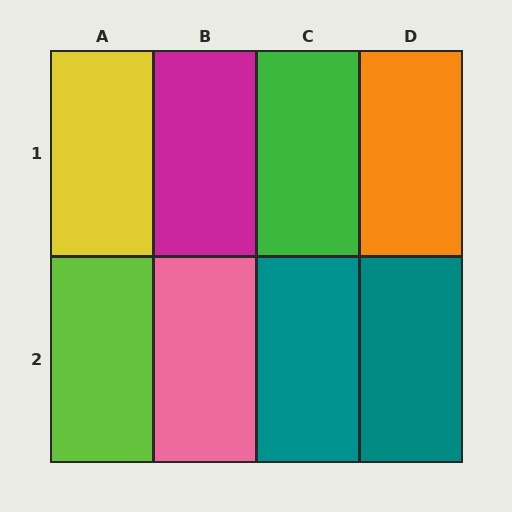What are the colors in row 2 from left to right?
Lime, pink, teal, teal.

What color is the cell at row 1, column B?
Magenta.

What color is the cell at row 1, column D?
Orange.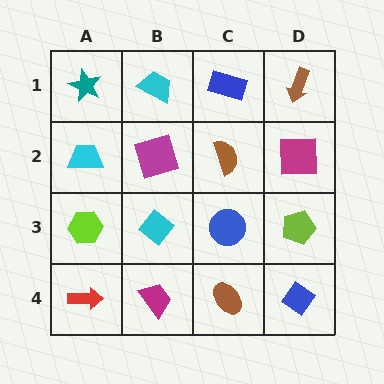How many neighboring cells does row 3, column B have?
4.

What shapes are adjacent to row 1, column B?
A magenta square (row 2, column B), a teal star (row 1, column A), a blue rectangle (row 1, column C).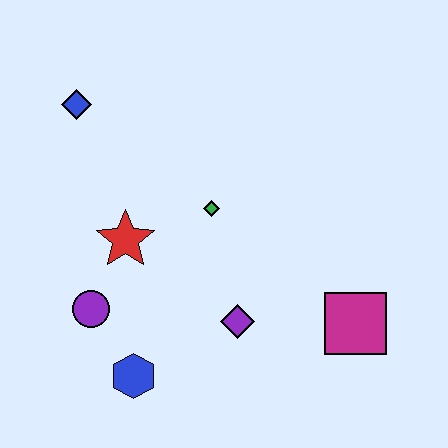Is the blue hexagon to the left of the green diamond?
Yes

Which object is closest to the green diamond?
The red star is closest to the green diamond.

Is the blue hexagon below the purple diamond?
Yes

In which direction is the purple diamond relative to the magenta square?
The purple diamond is to the left of the magenta square.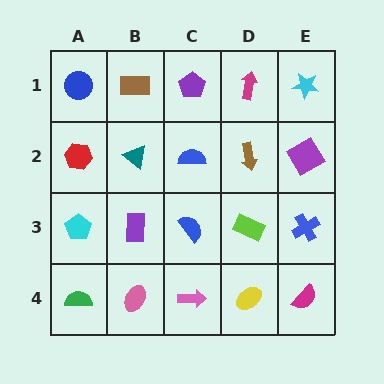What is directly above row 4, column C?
A blue semicircle.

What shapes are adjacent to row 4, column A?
A cyan pentagon (row 3, column A), a pink ellipse (row 4, column B).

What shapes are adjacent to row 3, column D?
A brown arrow (row 2, column D), a yellow ellipse (row 4, column D), a blue semicircle (row 3, column C), a blue cross (row 3, column E).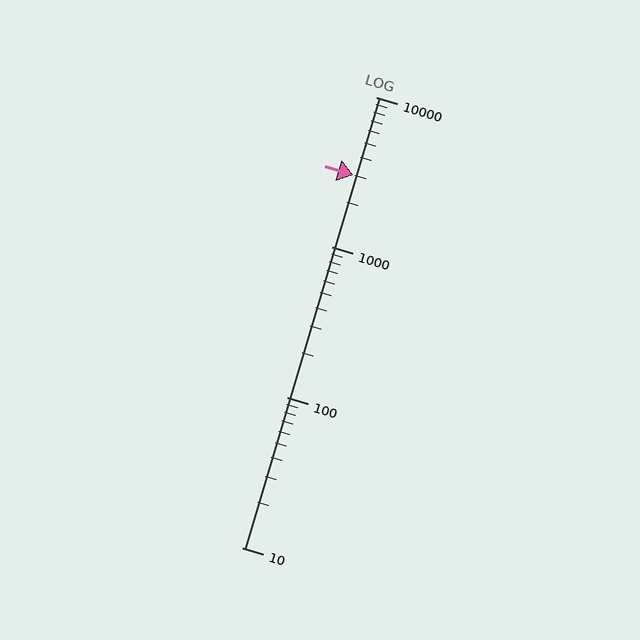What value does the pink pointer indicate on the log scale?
The pointer indicates approximately 3000.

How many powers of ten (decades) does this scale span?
The scale spans 3 decades, from 10 to 10000.